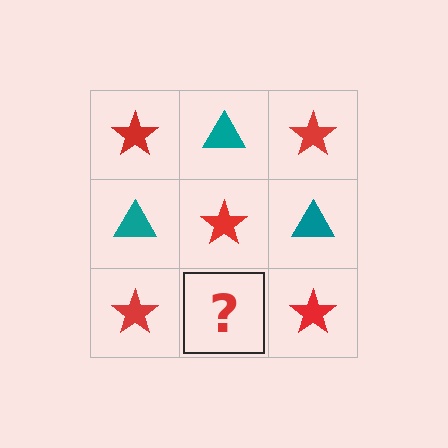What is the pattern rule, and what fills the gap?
The rule is that it alternates red star and teal triangle in a checkerboard pattern. The gap should be filled with a teal triangle.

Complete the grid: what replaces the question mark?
The question mark should be replaced with a teal triangle.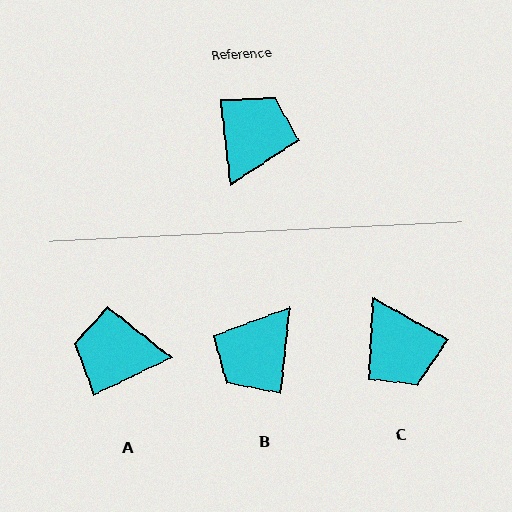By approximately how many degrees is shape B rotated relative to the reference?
Approximately 167 degrees counter-clockwise.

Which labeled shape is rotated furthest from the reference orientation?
B, about 167 degrees away.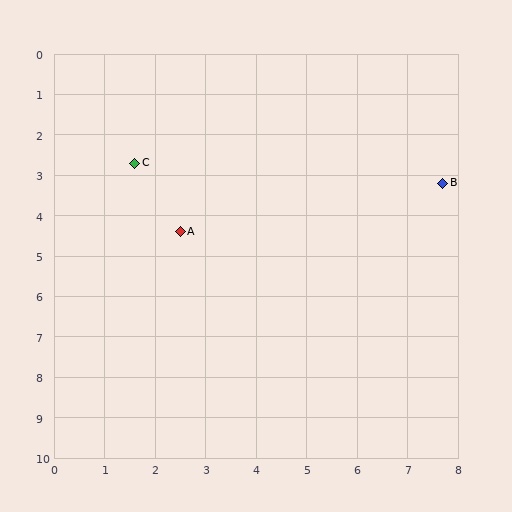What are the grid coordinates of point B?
Point B is at approximately (7.7, 3.2).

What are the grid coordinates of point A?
Point A is at approximately (2.5, 4.4).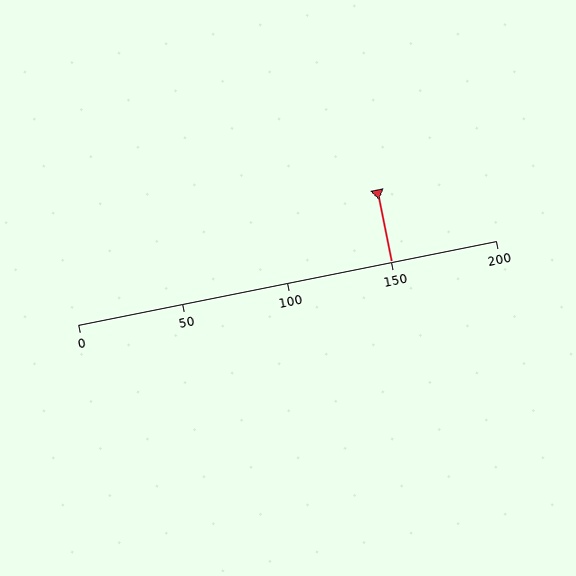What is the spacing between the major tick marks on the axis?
The major ticks are spaced 50 apart.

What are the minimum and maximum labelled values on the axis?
The axis runs from 0 to 200.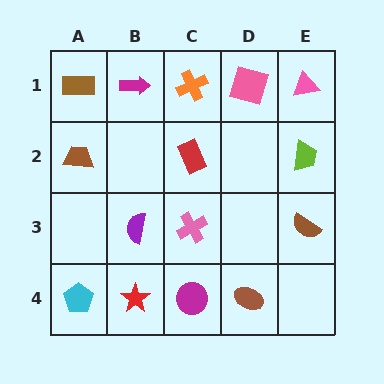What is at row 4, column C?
A magenta circle.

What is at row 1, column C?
An orange cross.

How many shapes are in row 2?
3 shapes.